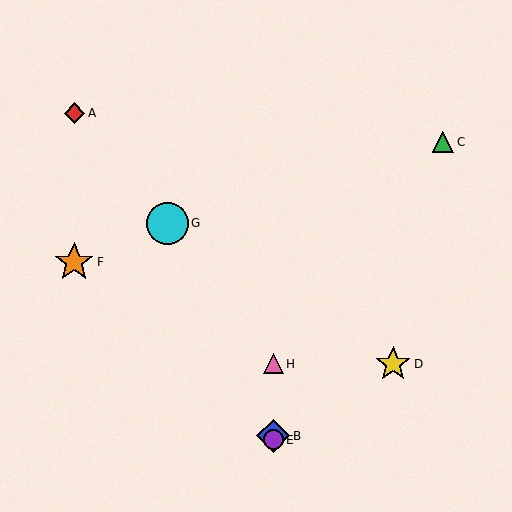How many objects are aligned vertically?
3 objects (B, E, H) are aligned vertically.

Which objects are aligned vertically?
Objects B, E, H are aligned vertically.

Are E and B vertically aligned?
Yes, both are at x≈273.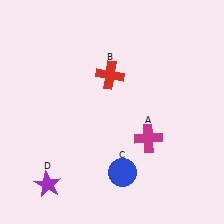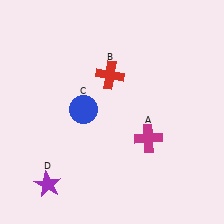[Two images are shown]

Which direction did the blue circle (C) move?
The blue circle (C) moved up.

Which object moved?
The blue circle (C) moved up.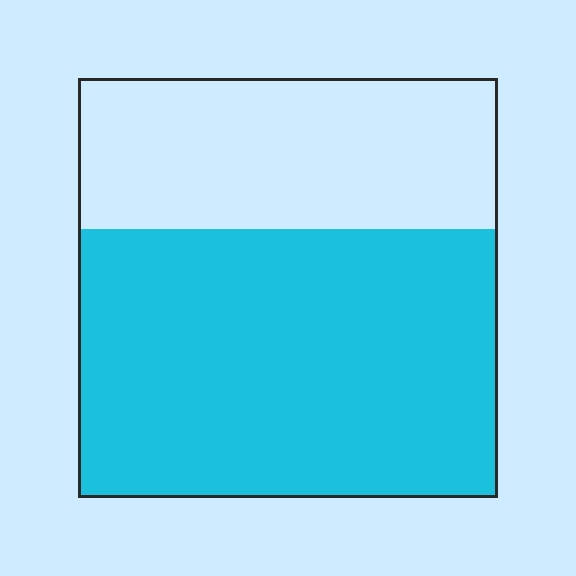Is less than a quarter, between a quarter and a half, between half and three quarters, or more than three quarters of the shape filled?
Between half and three quarters.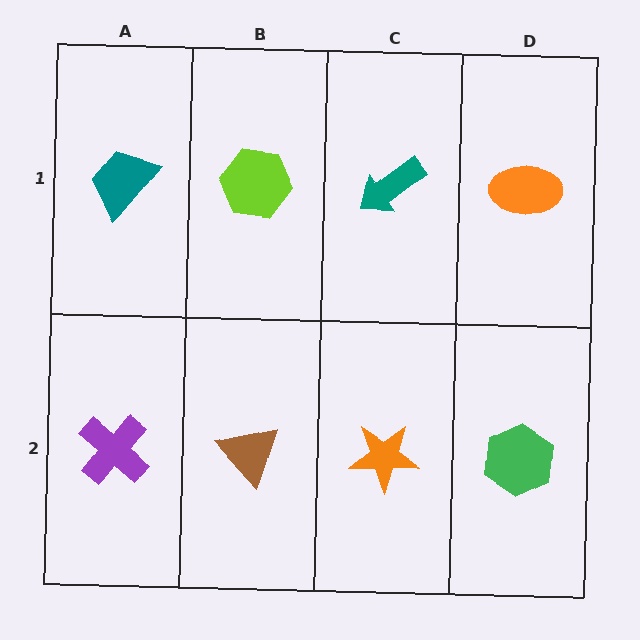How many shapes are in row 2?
4 shapes.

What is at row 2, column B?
A brown triangle.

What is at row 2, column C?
An orange star.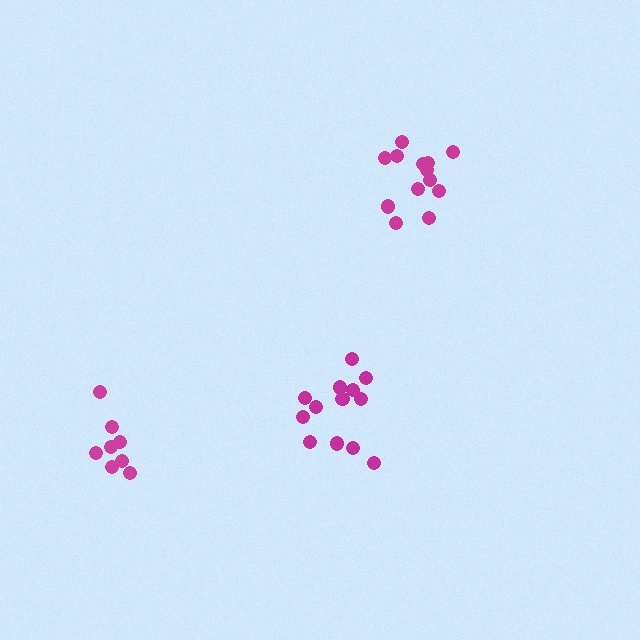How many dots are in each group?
Group 1: 13 dots, Group 2: 13 dots, Group 3: 8 dots (34 total).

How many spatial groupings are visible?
There are 3 spatial groupings.